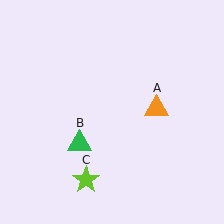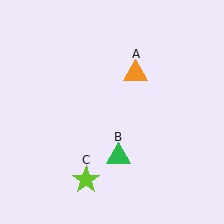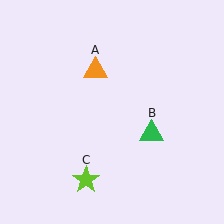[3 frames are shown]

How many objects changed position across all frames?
2 objects changed position: orange triangle (object A), green triangle (object B).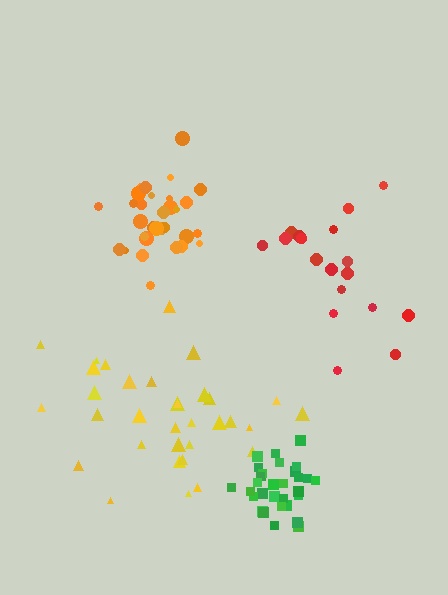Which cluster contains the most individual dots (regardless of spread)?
Yellow (34).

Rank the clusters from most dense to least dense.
green, orange, yellow, red.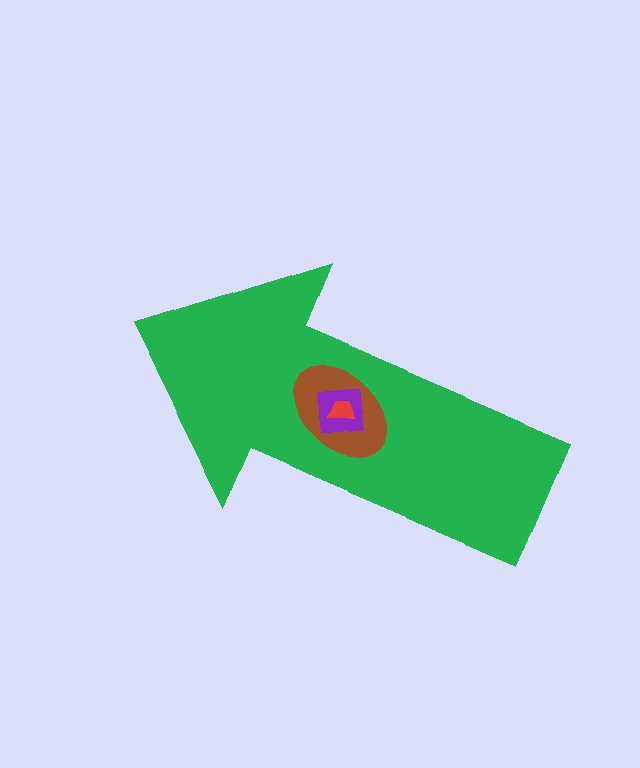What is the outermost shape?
The green arrow.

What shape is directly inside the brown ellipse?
The purple square.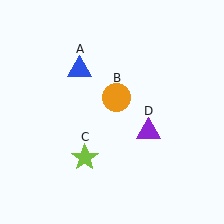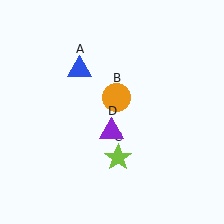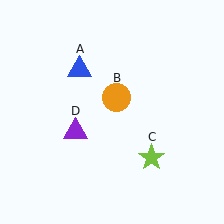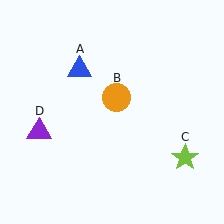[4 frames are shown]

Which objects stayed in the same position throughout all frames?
Blue triangle (object A) and orange circle (object B) remained stationary.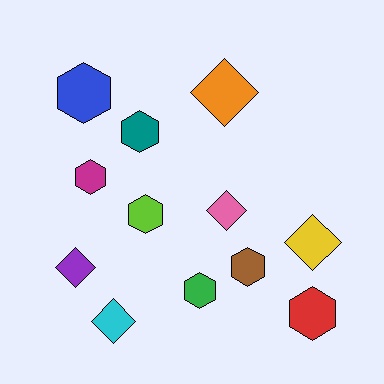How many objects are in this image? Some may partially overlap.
There are 12 objects.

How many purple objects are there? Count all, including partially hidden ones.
There is 1 purple object.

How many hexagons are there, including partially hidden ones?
There are 7 hexagons.